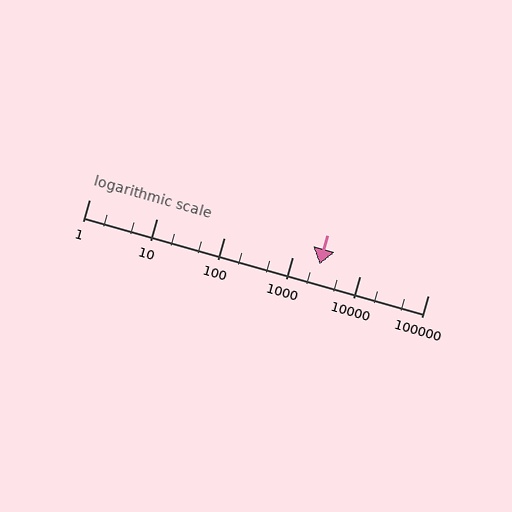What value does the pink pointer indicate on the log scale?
The pointer indicates approximately 2500.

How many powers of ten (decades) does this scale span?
The scale spans 5 decades, from 1 to 100000.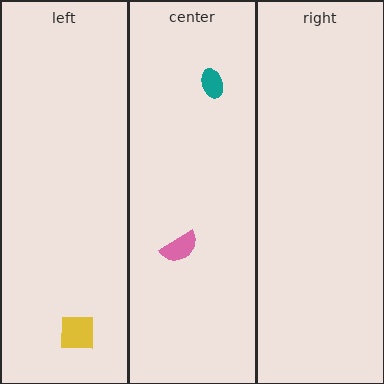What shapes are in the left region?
The yellow square.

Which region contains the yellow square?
The left region.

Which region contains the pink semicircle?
The center region.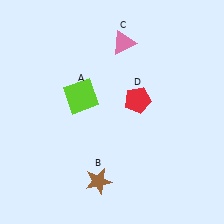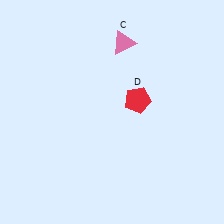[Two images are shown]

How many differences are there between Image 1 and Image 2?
There are 2 differences between the two images.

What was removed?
The lime square (A), the brown star (B) were removed in Image 2.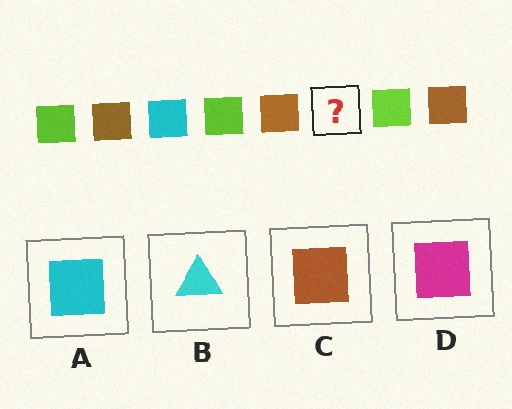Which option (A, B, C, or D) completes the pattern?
A.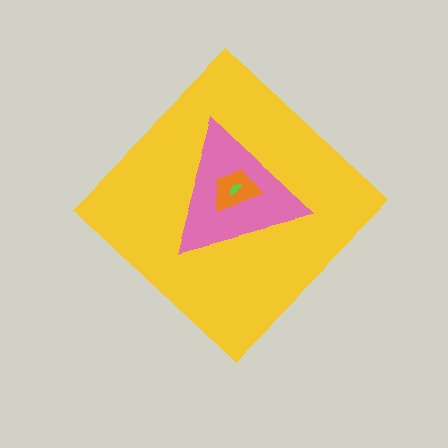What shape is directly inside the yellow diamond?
The pink triangle.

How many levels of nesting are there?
4.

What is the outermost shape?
The yellow diamond.